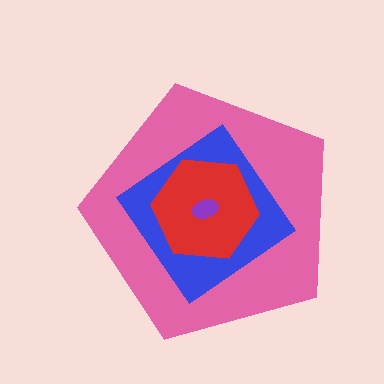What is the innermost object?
The purple ellipse.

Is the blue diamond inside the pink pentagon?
Yes.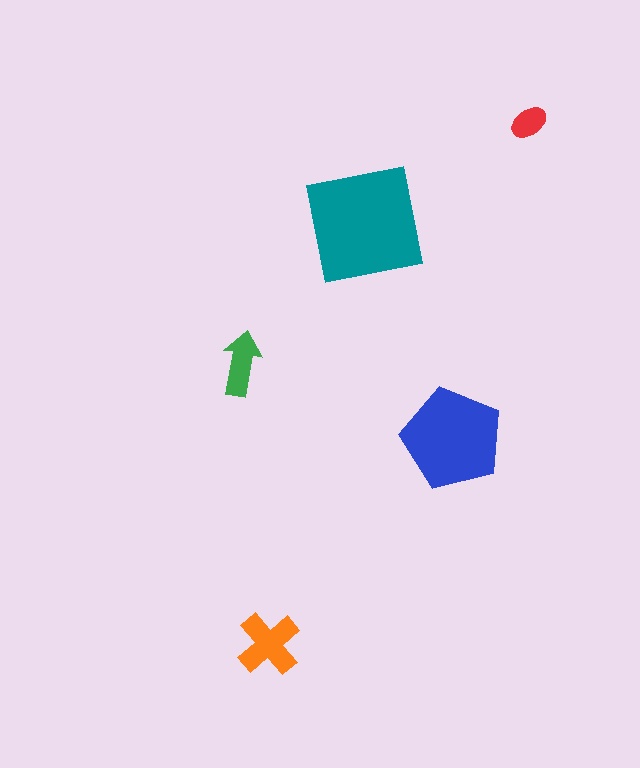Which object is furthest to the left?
The green arrow is leftmost.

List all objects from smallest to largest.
The red ellipse, the green arrow, the orange cross, the blue pentagon, the teal square.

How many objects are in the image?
There are 5 objects in the image.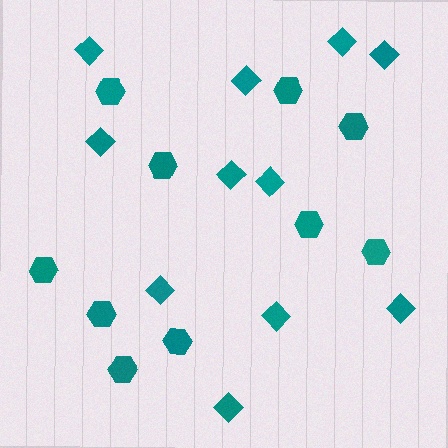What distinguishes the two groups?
There are 2 groups: one group of diamonds (11) and one group of hexagons (10).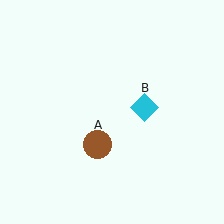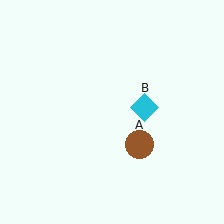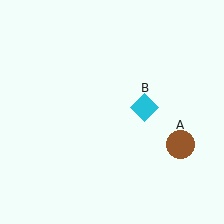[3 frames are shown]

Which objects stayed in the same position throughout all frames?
Cyan diamond (object B) remained stationary.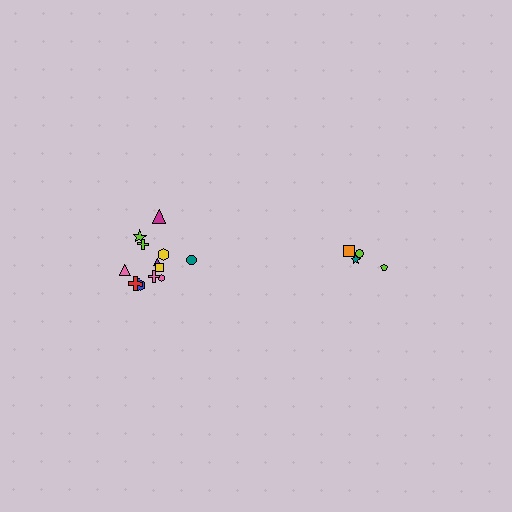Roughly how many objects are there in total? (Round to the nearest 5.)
Roughly 15 objects in total.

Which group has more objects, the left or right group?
The left group.